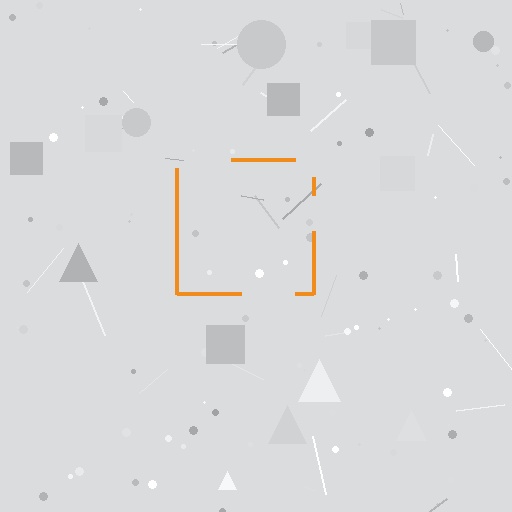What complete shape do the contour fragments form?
The contour fragments form a square.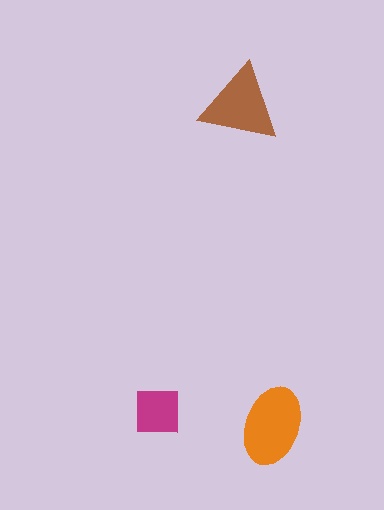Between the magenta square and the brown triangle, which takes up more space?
The brown triangle.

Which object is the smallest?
The magenta square.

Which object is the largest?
The orange ellipse.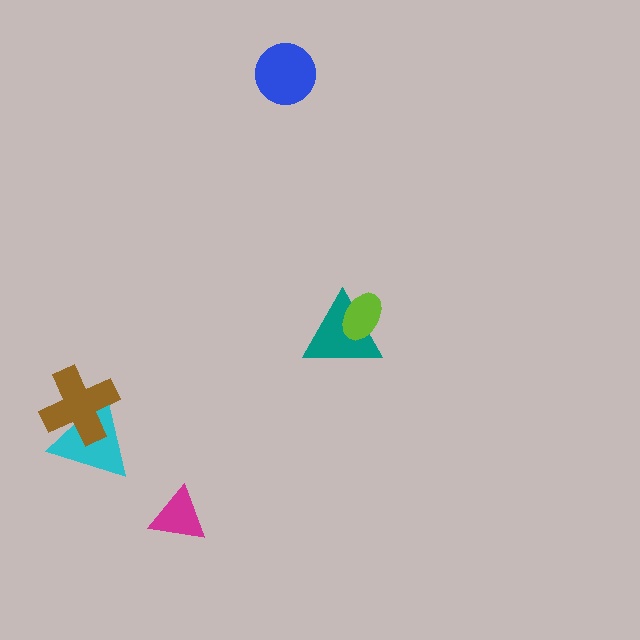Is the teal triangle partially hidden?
Yes, it is partially covered by another shape.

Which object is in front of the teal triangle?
The lime ellipse is in front of the teal triangle.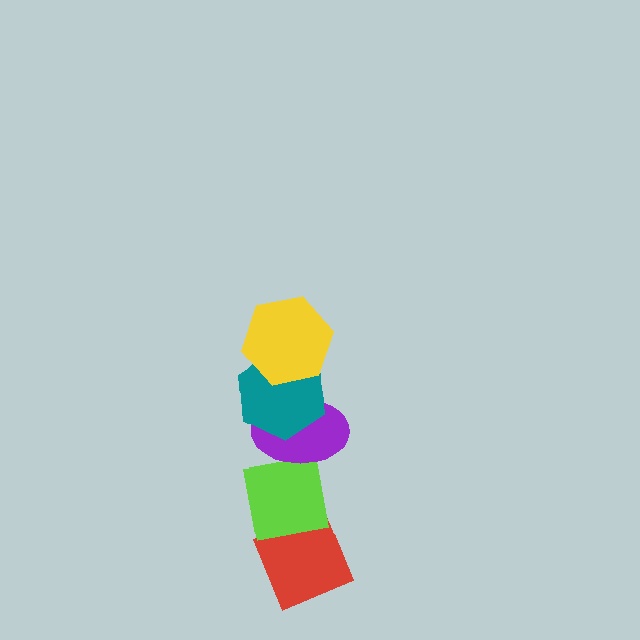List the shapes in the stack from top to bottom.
From top to bottom: the yellow hexagon, the teal hexagon, the purple ellipse, the lime square, the red diamond.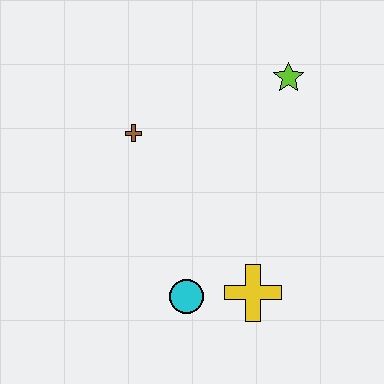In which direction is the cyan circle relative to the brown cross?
The cyan circle is below the brown cross.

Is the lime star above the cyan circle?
Yes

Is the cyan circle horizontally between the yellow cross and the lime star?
No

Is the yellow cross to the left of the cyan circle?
No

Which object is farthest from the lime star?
The cyan circle is farthest from the lime star.